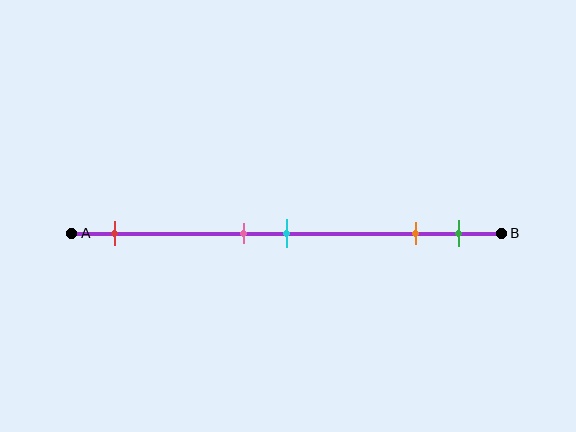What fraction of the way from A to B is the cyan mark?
The cyan mark is approximately 50% (0.5) of the way from A to B.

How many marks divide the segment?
There are 5 marks dividing the segment.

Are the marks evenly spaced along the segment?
No, the marks are not evenly spaced.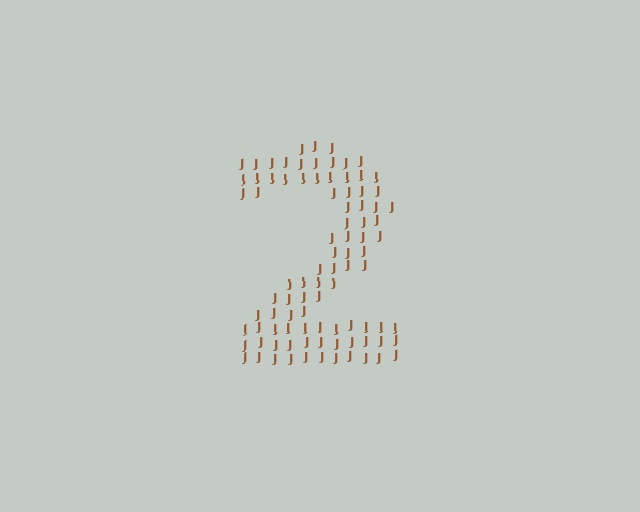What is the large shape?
The large shape is the digit 2.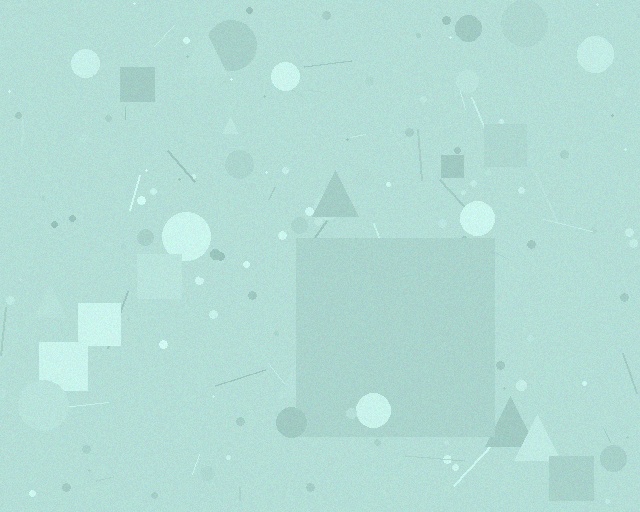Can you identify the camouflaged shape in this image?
The camouflaged shape is a square.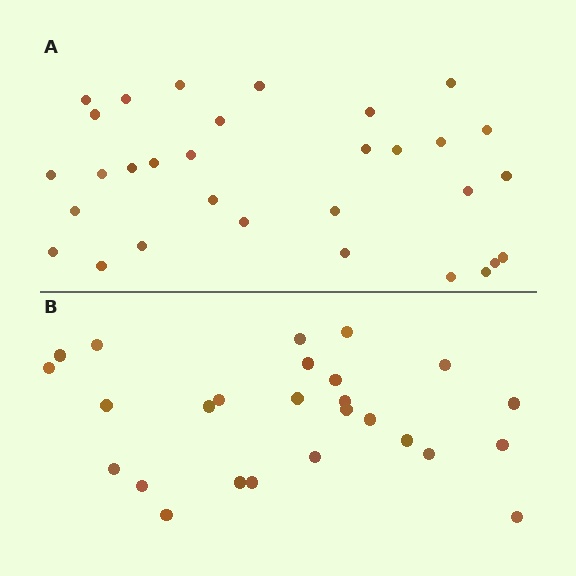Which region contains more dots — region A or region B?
Region A (the top region) has more dots.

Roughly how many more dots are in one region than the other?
Region A has about 5 more dots than region B.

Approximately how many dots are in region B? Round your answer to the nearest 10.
About 30 dots. (The exact count is 26, which rounds to 30.)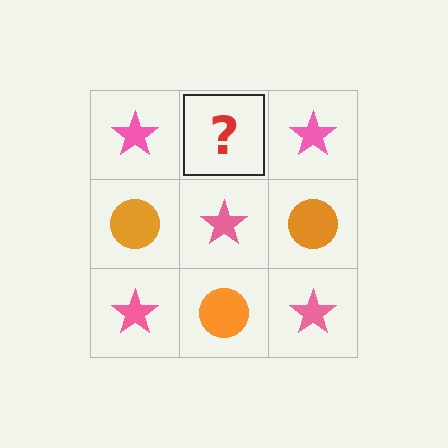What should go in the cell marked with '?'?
The missing cell should contain an orange circle.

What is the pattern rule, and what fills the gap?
The rule is that it alternates pink star and orange circle in a checkerboard pattern. The gap should be filled with an orange circle.